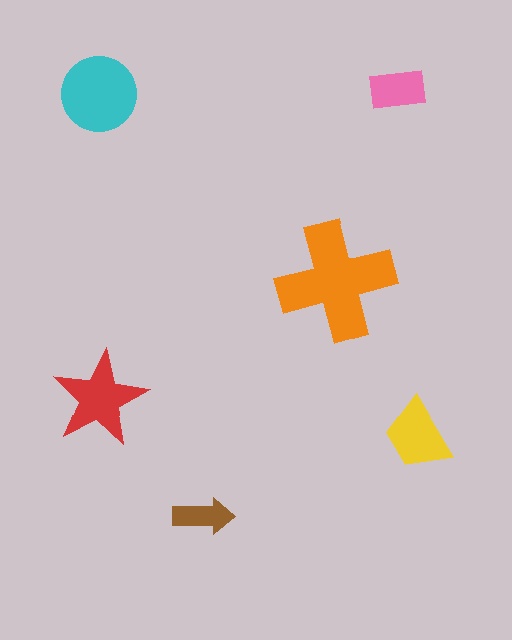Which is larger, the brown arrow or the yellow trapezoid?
The yellow trapezoid.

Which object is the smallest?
The brown arrow.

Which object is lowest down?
The brown arrow is bottommost.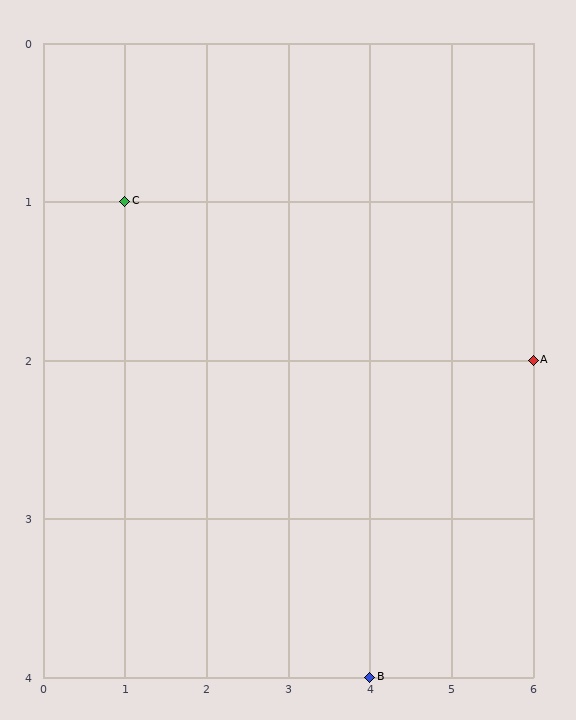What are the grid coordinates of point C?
Point C is at grid coordinates (1, 1).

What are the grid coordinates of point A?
Point A is at grid coordinates (6, 2).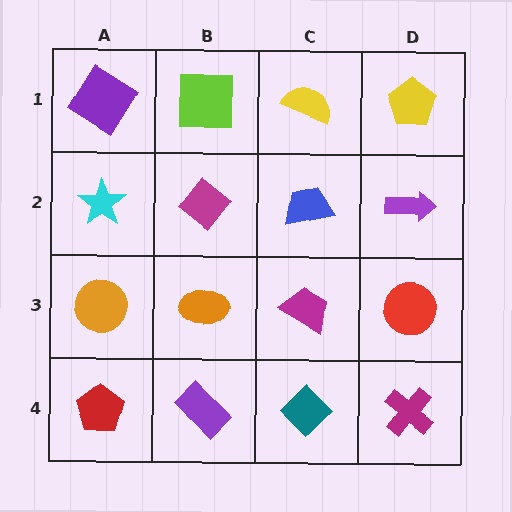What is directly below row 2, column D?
A red circle.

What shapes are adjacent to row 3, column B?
A magenta diamond (row 2, column B), a purple rectangle (row 4, column B), an orange circle (row 3, column A), a magenta trapezoid (row 3, column C).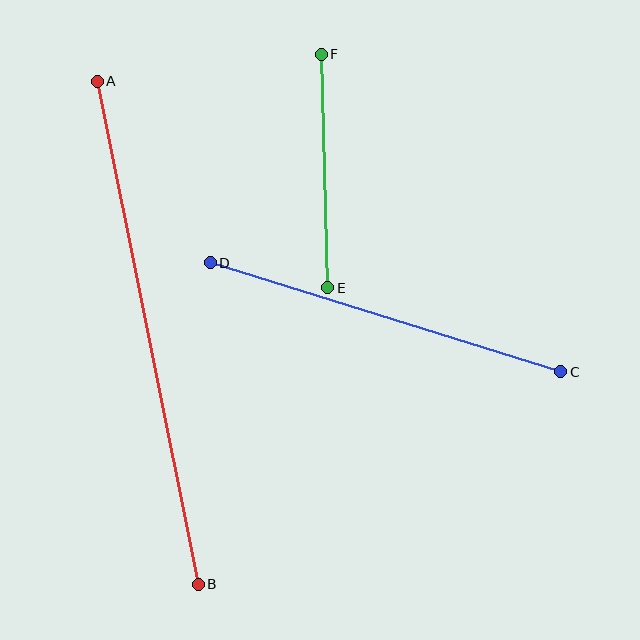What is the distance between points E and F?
The distance is approximately 234 pixels.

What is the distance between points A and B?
The distance is approximately 513 pixels.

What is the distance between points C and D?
The distance is approximately 367 pixels.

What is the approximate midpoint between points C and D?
The midpoint is at approximately (386, 317) pixels.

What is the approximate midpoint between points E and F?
The midpoint is at approximately (325, 171) pixels.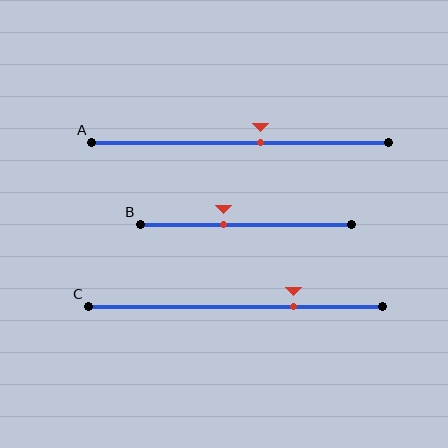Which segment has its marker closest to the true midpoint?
Segment A has its marker closest to the true midpoint.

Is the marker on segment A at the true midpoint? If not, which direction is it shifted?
No, the marker on segment A is shifted to the right by about 7% of the segment length.